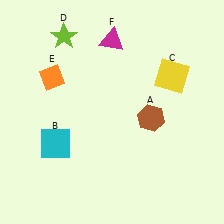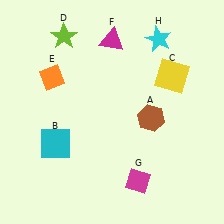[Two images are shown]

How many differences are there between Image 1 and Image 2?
There are 2 differences between the two images.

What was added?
A magenta diamond (G), a cyan star (H) were added in Image 2.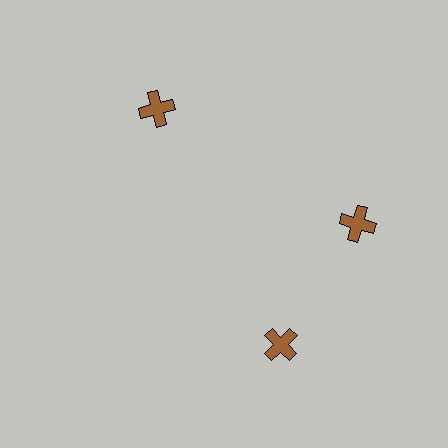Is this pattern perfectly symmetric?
No. The 3 brown crosses are arranged in a ring, but one element near the 7 o'clock position is rotated out of alignment along the ring, breaking the 3-fold rotational symmetry.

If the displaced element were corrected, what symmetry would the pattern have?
It would have 3-fold rotational symmetry — the pattern would map onto itself every 120 degrees.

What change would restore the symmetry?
The symmetry would be restored by rotating it back into even spacing with its neighbors so that all 3 crosses sit at equal angles and equal distance from the center.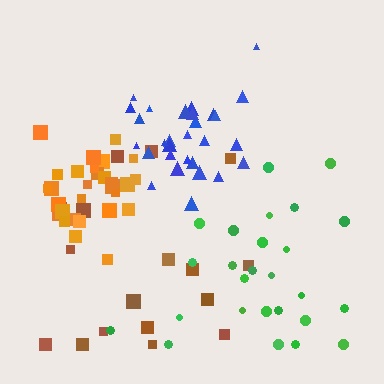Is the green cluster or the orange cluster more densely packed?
Orange.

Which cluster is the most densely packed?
Orange.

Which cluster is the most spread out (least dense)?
Brown.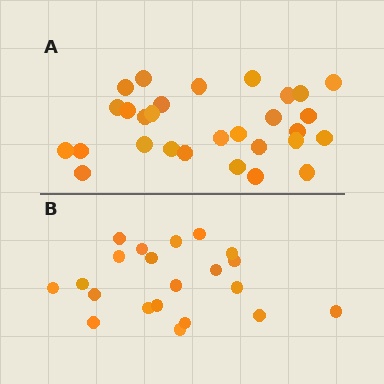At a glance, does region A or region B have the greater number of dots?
Region A (the top region) has more dots.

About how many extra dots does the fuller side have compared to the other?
Region A has roughly 8 or so more dots than region B.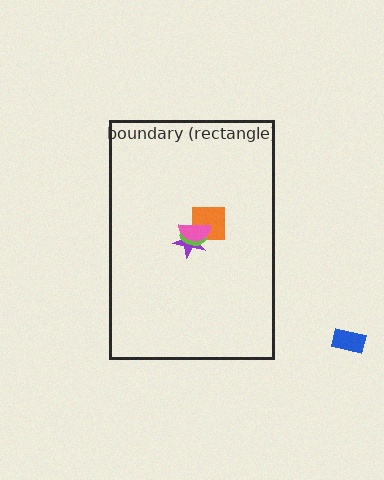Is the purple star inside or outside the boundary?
Inside.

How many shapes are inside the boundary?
4 inside, 1 outside.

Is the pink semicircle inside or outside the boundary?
Inside.